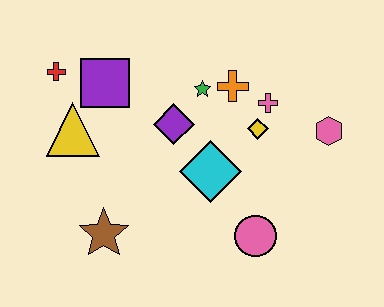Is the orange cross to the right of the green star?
Yes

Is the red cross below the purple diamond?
No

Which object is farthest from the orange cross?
The brown star is farthest from the orange cross.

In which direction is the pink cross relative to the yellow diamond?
The pink cross is above the yellow diamond.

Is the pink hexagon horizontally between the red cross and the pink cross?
No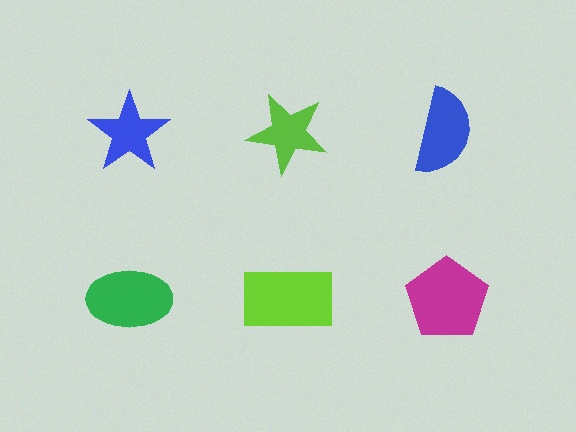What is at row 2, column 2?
A lime rectangle.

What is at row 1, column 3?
A blue semicircle.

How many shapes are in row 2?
3 shapes.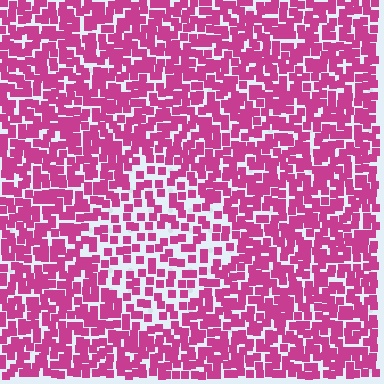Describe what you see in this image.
The image contains small magenta elements arranged at two different densities. A diamond-shaped region is visible where the elements are less densely packed than the surrounding area.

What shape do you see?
I see a diamond.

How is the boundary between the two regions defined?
The boundary is defined by a change in element density (approximately 1.8x ratio). All elements are the same color, size, and shape.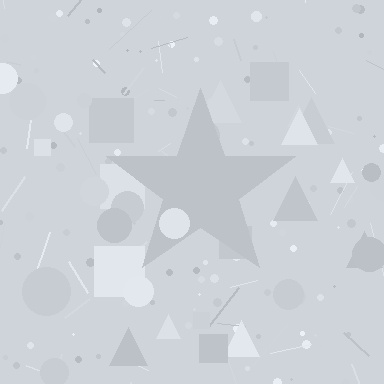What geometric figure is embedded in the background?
A star is embedded in the background.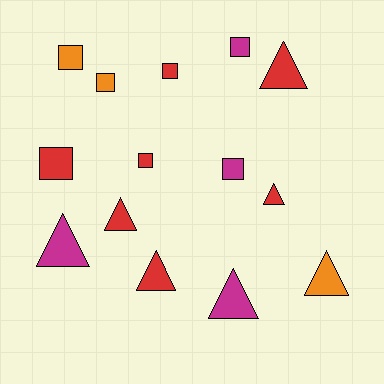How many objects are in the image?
There are 14 objects.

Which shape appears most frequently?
Triangle, with 7 objects.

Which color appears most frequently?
Red, with 7 objects.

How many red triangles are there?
There are 4 red triangles.